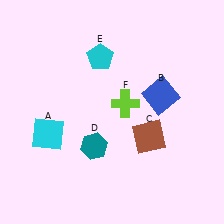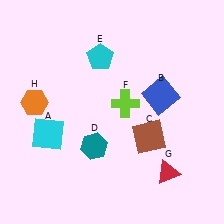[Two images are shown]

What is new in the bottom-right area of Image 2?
A red triangle (G) was added in the bottom-right area of Image 2.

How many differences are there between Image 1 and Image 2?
There are 2 differences between the two images.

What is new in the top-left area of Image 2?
An orange hexagon (H) was added in the top-left area of Image 2.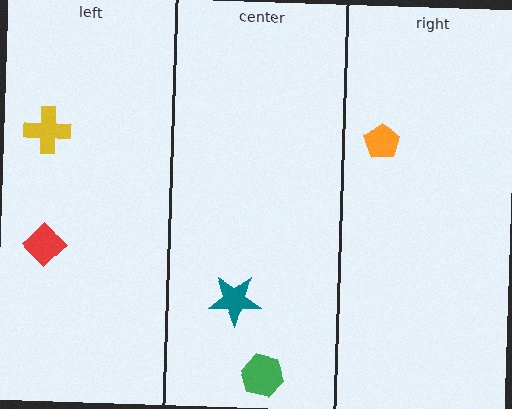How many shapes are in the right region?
1.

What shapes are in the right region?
The orange pentagon.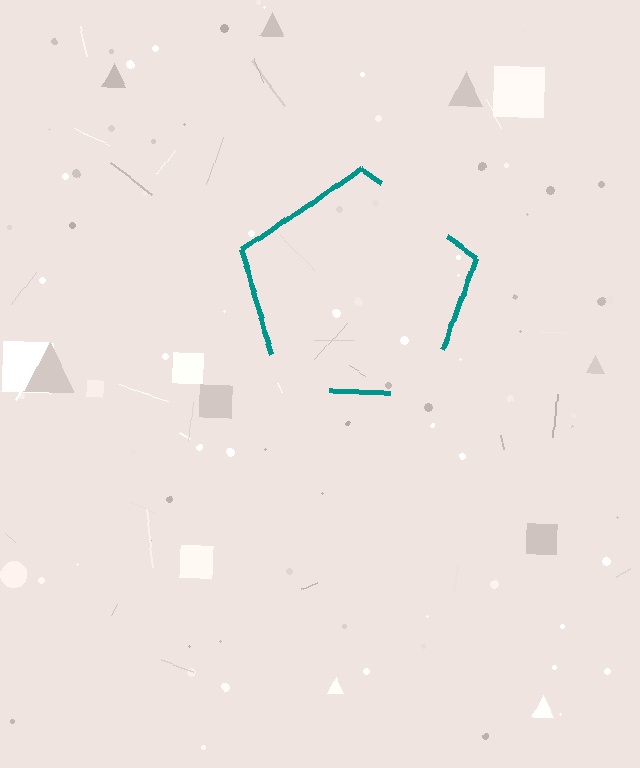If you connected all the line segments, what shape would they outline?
They would outline a pentagon.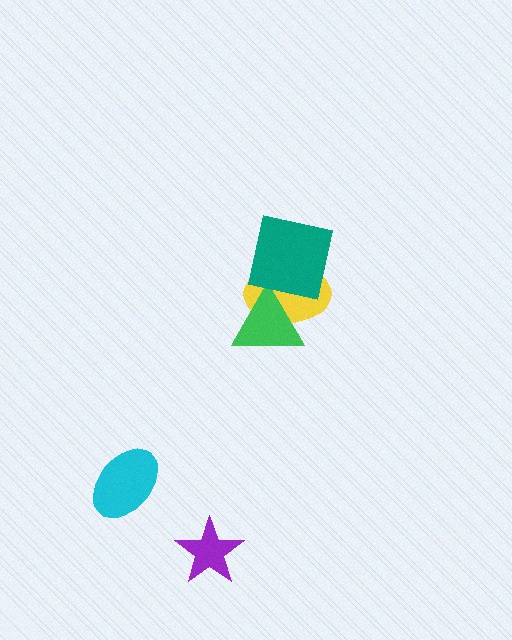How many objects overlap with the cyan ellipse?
0 objects overlap with the cyan ellipse.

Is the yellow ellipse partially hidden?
Yes, it is partially covered by another shape.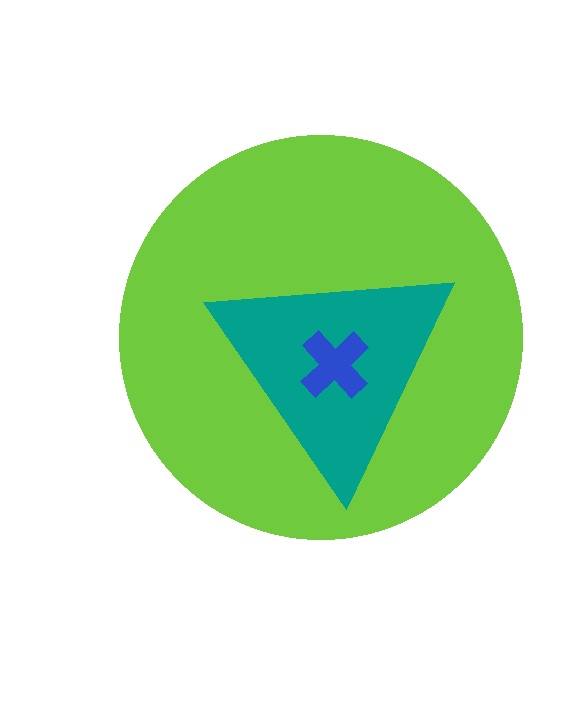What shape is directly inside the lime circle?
The teal triangle.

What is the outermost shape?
The lime circle.